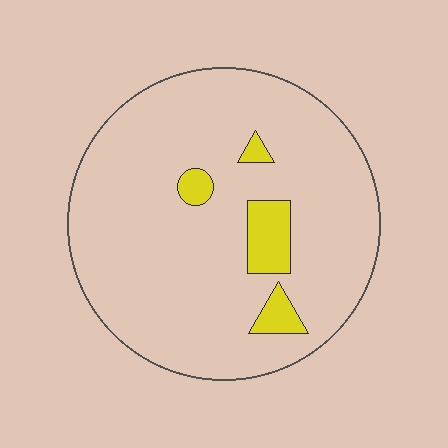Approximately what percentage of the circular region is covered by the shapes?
Approximately 10%.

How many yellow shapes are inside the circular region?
4.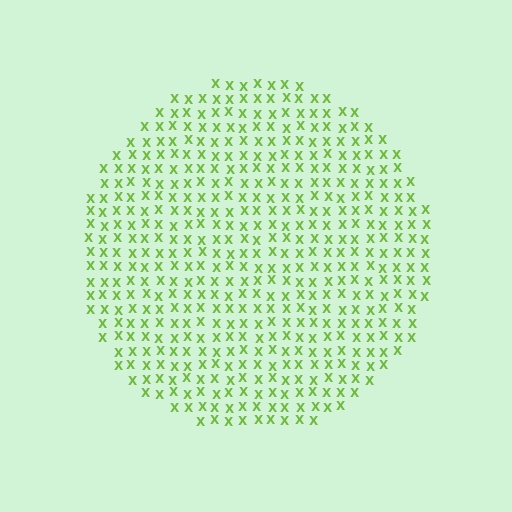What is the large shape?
The large shape is a circle.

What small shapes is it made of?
It is made of small letter X's.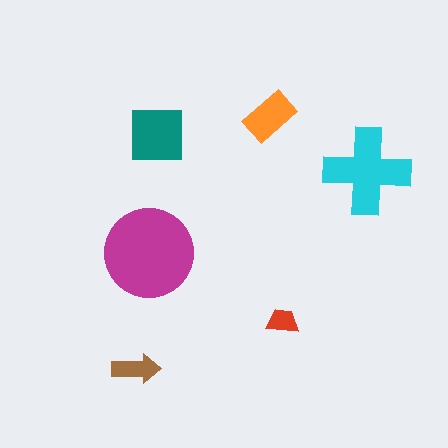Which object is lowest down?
The brown arrow is bottommost.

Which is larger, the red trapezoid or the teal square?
The teal square.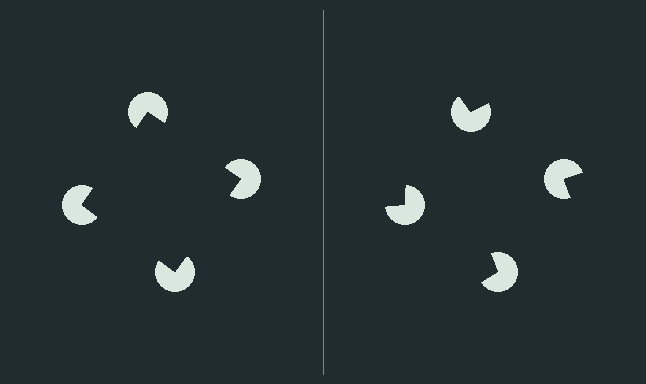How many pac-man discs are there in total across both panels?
8 — 4 on each side.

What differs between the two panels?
The pac-man discs are positioned identically on both sides; only the wedge orientations differ. On the left they align to a square; on the right they are misaligned.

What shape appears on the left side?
An illusory square.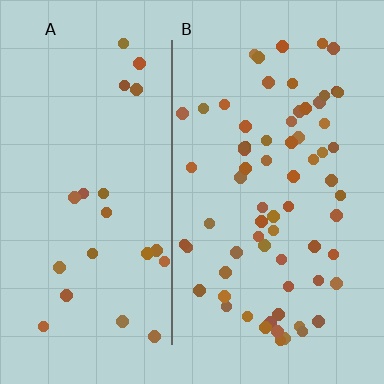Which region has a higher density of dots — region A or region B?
B (the right).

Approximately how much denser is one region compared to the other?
Approximately 3.0× — region B over region A.